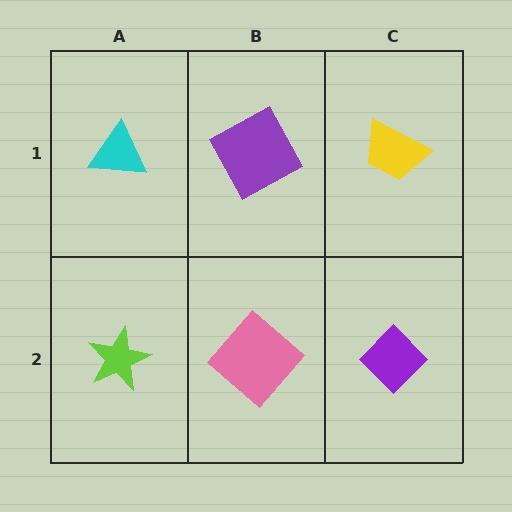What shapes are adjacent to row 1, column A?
A lime star (row 2, column A), a purple square (row 1, column B).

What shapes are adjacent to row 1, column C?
A purple diamond (row 2, column C), a purple square (row 1, column B).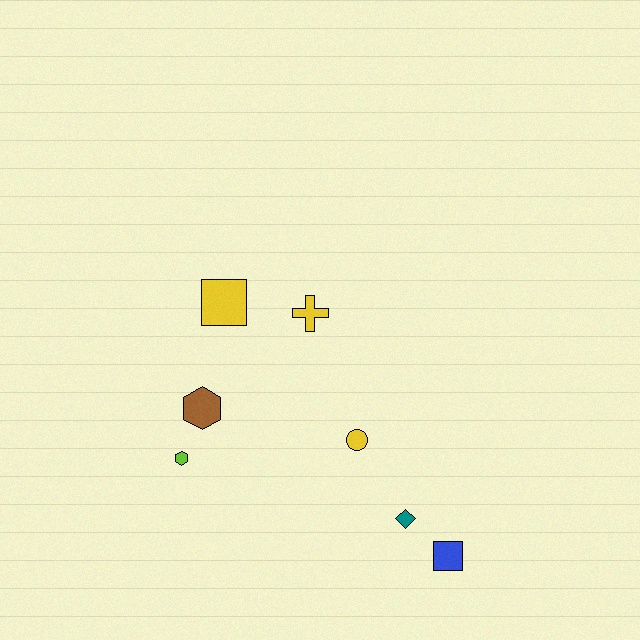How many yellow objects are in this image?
There are 3 yellow objects.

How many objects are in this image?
There are 7 objects.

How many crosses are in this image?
There is 1 cross.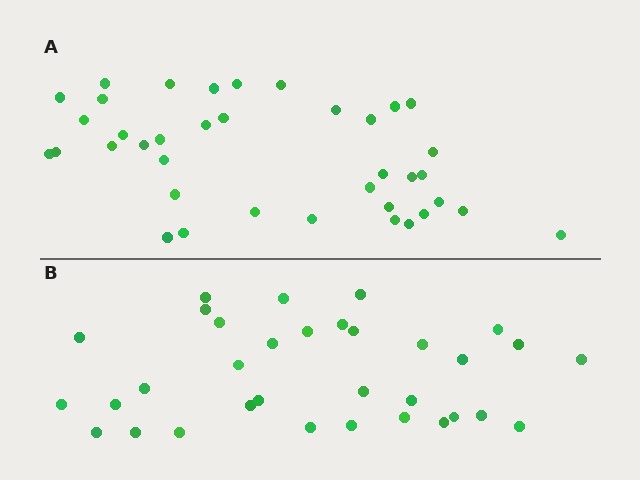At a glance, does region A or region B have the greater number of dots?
Region A (the top region) has more dots.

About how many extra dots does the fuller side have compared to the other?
Region A has about 5 more dots than region B.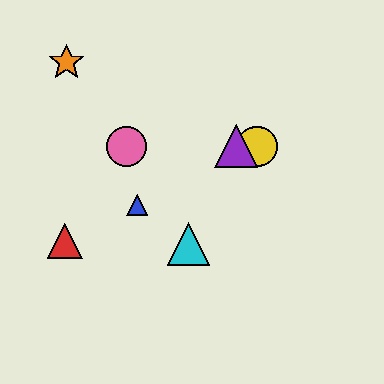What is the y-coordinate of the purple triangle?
The purple triangle is at y≈146.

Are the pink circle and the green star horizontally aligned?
Yes, both are at y≈146.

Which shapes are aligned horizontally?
The green star, the yellow circle, the purple triangle, the pink circle are aligned horizontally.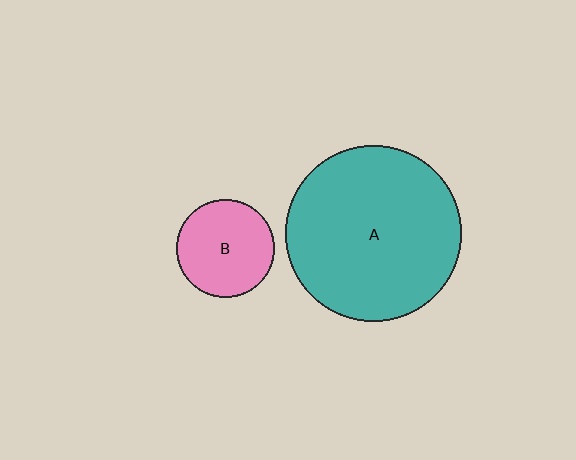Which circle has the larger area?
Circle A (teal).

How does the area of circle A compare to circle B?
Approximately 3.2 times.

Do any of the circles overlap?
No, none of the circles overlap.